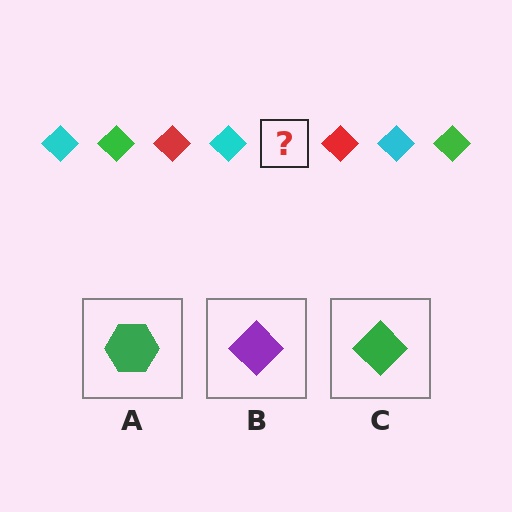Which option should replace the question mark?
Option C.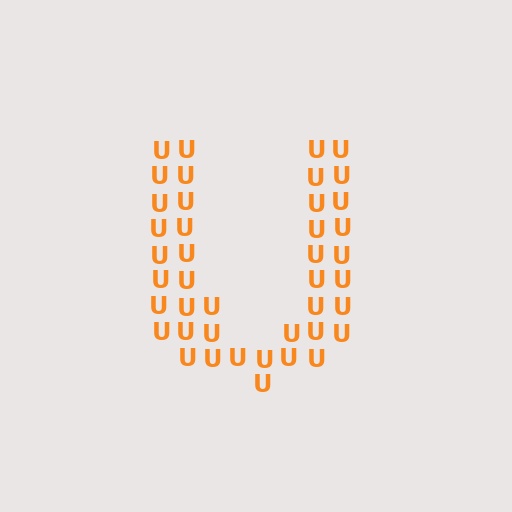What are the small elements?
The small elements are letter U's.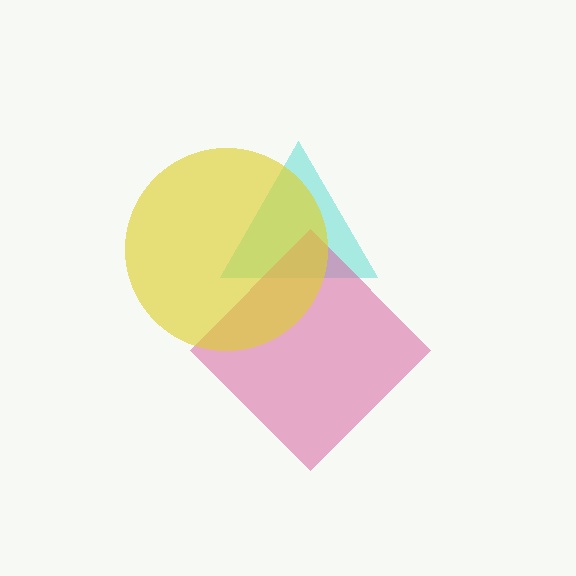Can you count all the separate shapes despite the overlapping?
Yes, there are 3 separate shapes.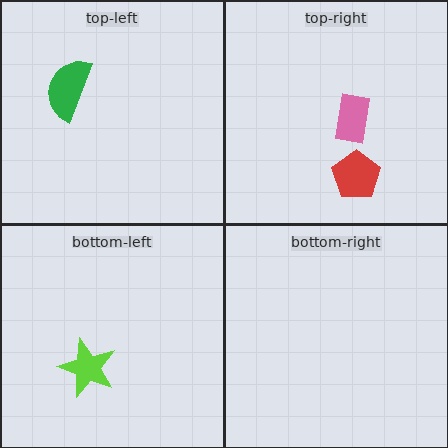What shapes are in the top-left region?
The green semicircle.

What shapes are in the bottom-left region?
The lime star.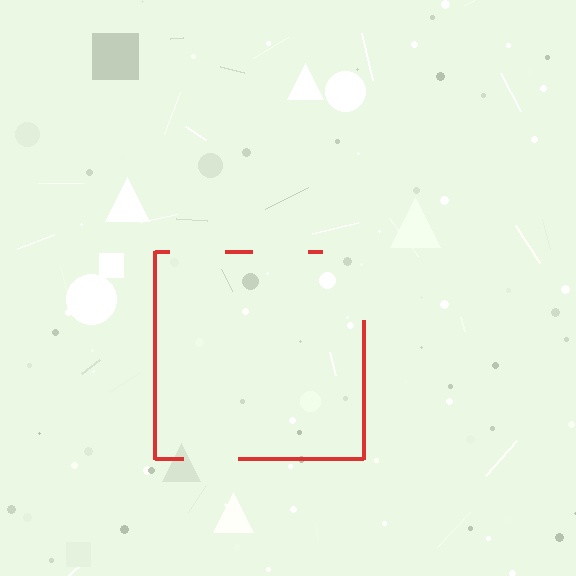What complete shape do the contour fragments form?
The contour fragments form a square.